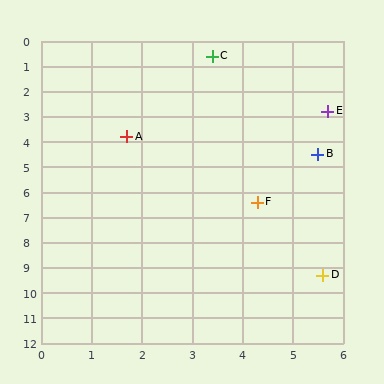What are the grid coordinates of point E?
Point E is at approximately (5.7, 2.8).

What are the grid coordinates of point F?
Point F is at approximately (4.3, 6.4).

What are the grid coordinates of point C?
Point C is at approximately (3.4, 0.6).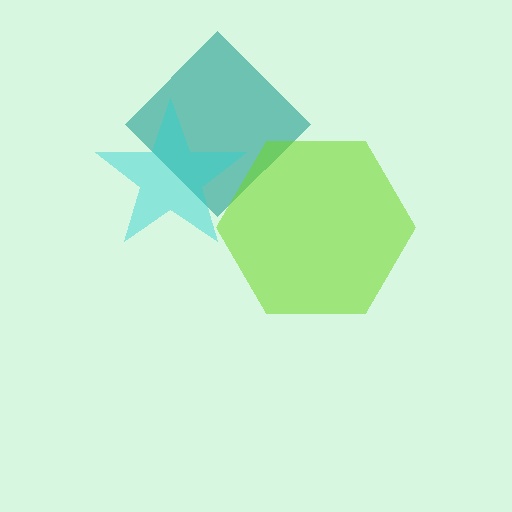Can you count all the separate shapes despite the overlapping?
Yes, there are 3 separate shapes.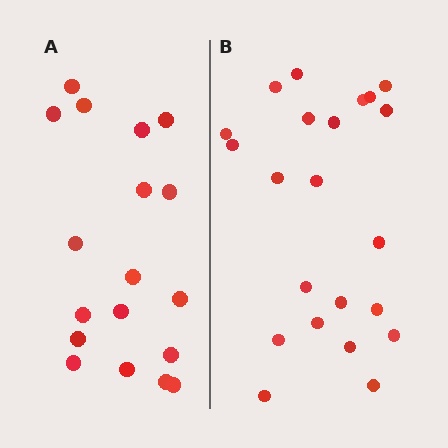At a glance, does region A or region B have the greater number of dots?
Region B (the right region) has more dots.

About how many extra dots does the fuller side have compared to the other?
Region B has about 4 more dots than region A.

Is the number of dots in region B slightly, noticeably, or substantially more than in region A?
Region B has only slightly more — the two regions are fairly close. The ratio is roughly 1.2 to 1.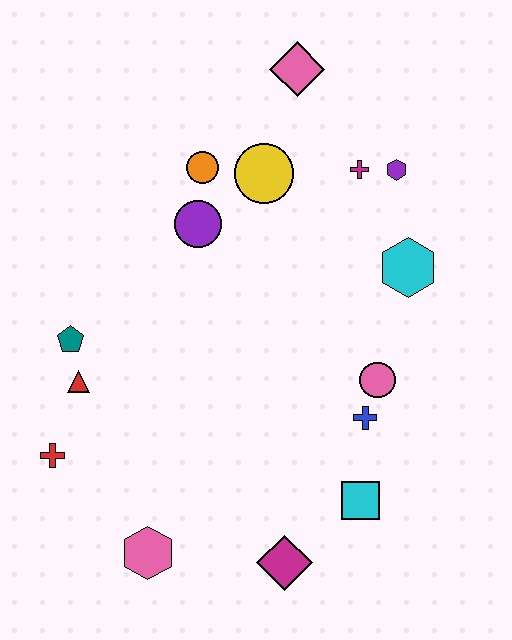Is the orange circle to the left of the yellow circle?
Yes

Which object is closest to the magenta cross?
The purple hexagon is closest to the magenta cross.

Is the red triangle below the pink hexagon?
No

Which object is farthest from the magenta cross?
The pink hexagon is farthest from the magenta cross.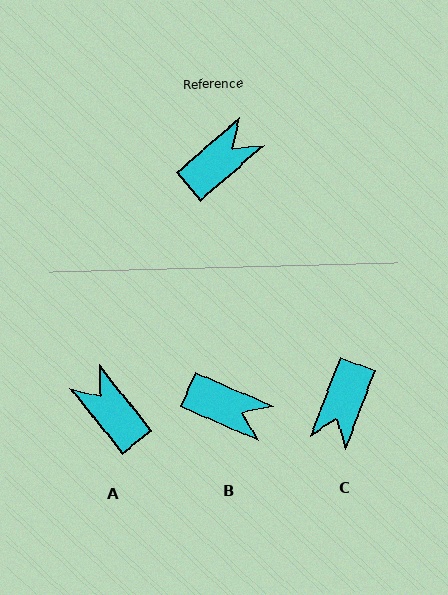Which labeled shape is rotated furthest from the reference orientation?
C, about 152 degrees away.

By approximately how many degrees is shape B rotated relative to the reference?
Approximately 65 degrees clockwise.